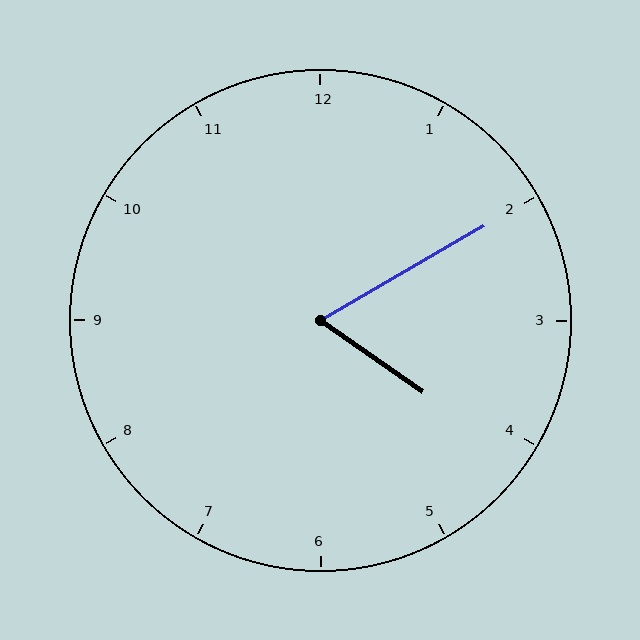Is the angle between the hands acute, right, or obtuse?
It is acute.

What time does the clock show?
4:10.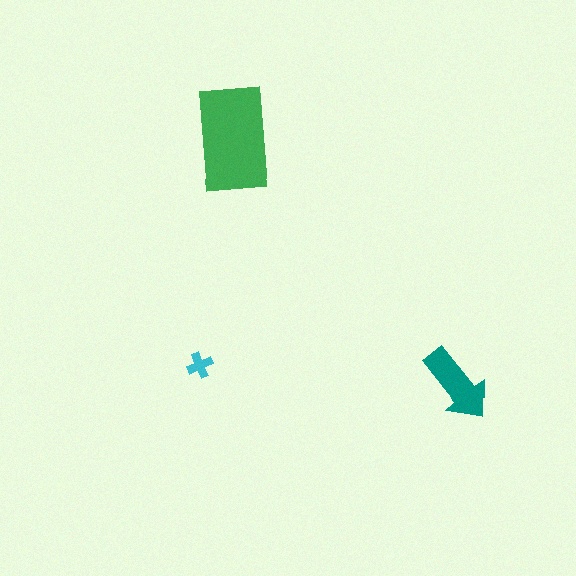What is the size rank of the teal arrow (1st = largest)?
2nd.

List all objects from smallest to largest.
The cyan cross, the teal arrow, the green rectangle.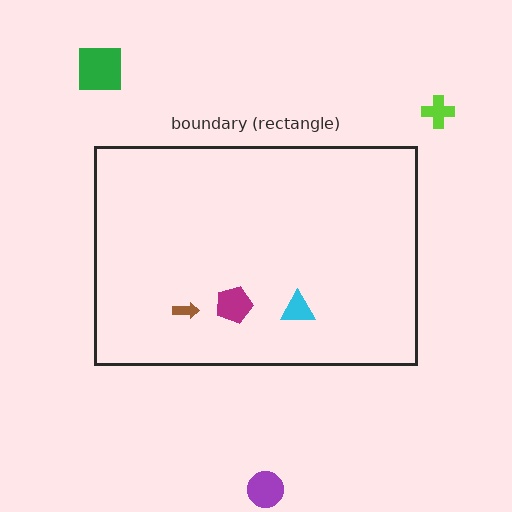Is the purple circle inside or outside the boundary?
Outside.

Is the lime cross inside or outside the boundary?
Outside.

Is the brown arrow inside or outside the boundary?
Inside.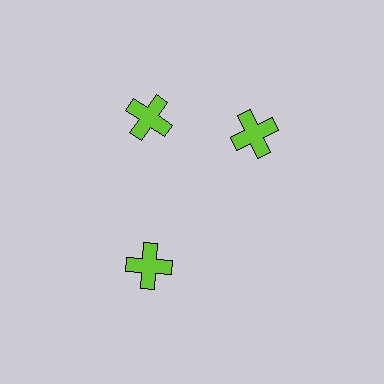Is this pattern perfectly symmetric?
No. The 3 lime crosses are arranged in a ring, but one element near the 3 o'clock position is rotated out of alignment along the ring, breaking the 3-fold rotational symmetry.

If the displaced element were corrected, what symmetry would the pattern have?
It would have 3-fold rotational symmetry — the pattern would map onto itself every 120 degrees.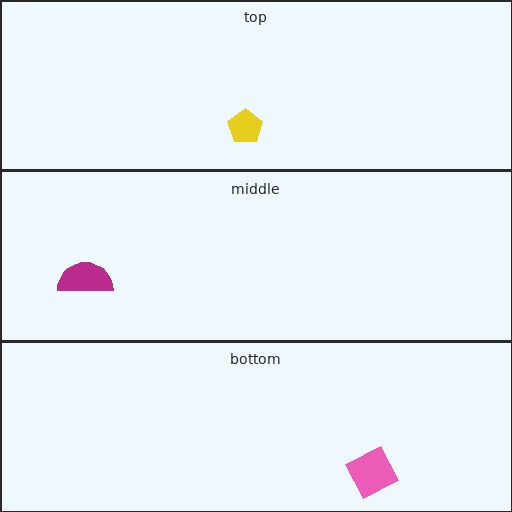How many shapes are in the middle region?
1.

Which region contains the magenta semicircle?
The middle region.